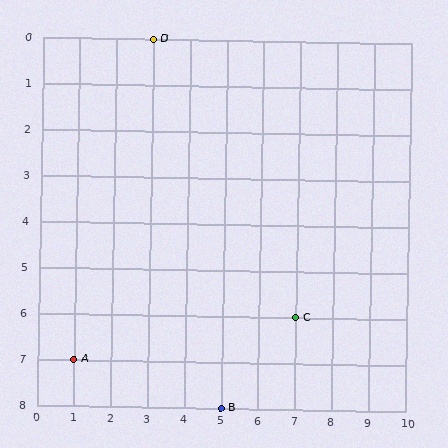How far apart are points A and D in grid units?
Points A and D are 2 columns and 7 rows apart (about 7.3 grid units diagonally).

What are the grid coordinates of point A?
Point A is at grid coordinates (1, 7).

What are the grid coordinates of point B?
Point B is at grid coordinates (5, 8).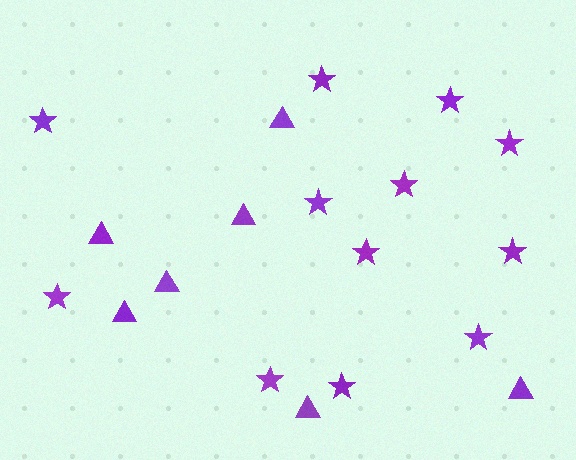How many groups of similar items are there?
There are 2 groups: one group of triangles (7) and one group of stars (12).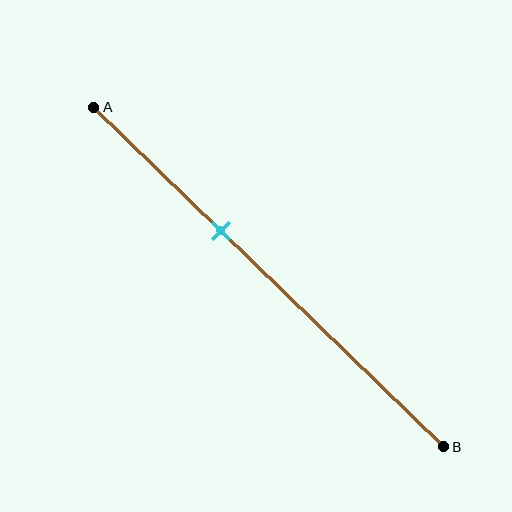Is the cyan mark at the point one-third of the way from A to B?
No, the mark is at about 35% from A, not at the 33% one-third point.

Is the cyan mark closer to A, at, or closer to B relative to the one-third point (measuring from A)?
The cyan mark is closer to point B than the one-third point of segment AB.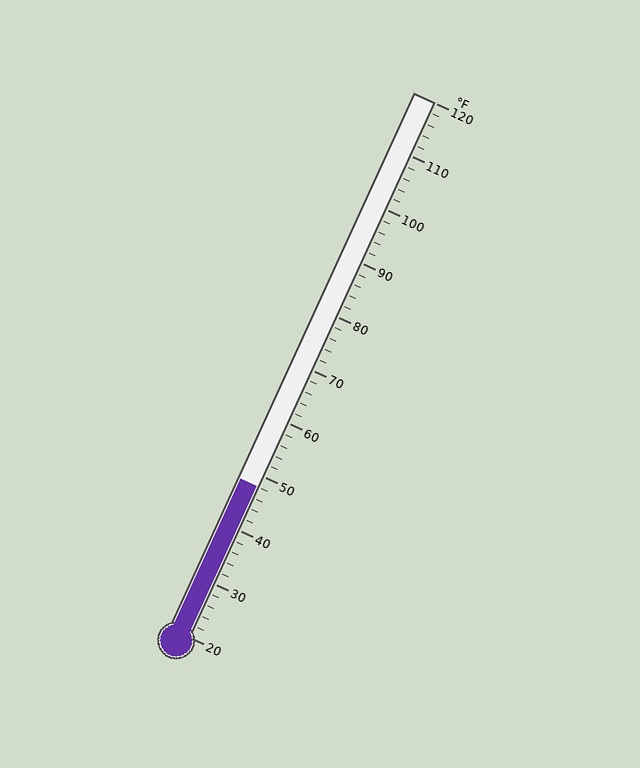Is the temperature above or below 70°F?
The temperature is below 70°F.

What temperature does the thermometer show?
The thermometer shows approximately 48°F.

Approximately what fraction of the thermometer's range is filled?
The thermometer is filled to approximately 30% of its range.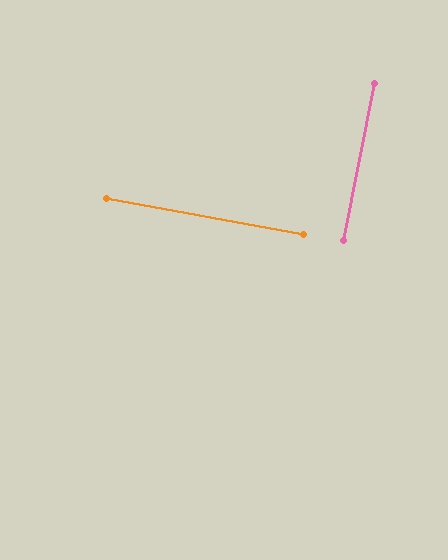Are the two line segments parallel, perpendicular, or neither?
Perpendicular — they meet at approximately 89°.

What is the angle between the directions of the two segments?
Approximately 89 degrees.